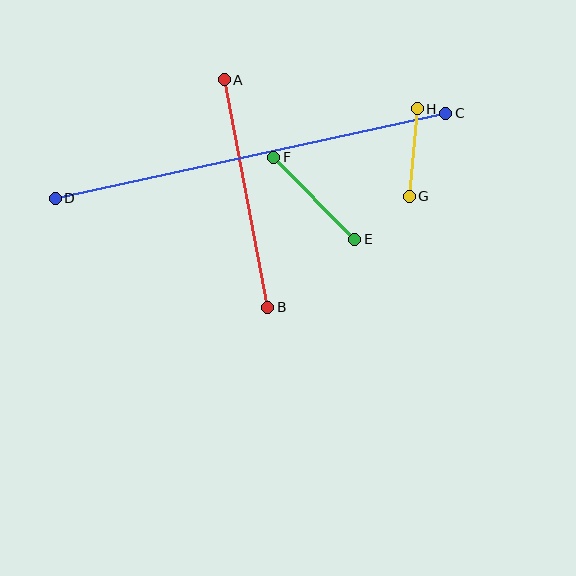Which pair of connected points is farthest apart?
Points C and D are farthest apart.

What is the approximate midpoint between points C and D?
The midpoint is at approximately (250, 156) pixels.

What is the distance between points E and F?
The distance is approximately 115 pixels.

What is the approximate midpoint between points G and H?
The midpoint is at approximately (413, 153) pixels.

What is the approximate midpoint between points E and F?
The midpoint is at approximately (314, 198) pixels.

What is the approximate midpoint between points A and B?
The midpoint is at approximately (246, 193) pixels.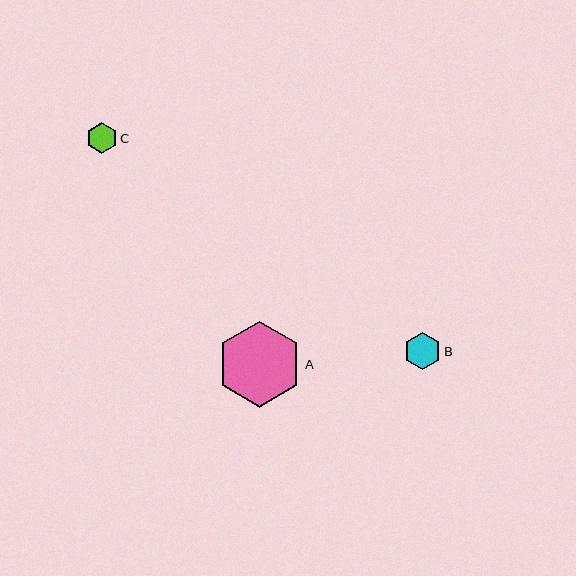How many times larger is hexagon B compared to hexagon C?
Hexagon B is approximately 1.2 times the size of hexagon C.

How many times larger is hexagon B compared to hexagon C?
Hexagon B is approximately 1.2 times the size of hexagon C.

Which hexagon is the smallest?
Hexagon C is the smallest with a size of approximately 31 pixels.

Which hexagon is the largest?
Hexagon A is the largest with a size of approximately 86 pixels.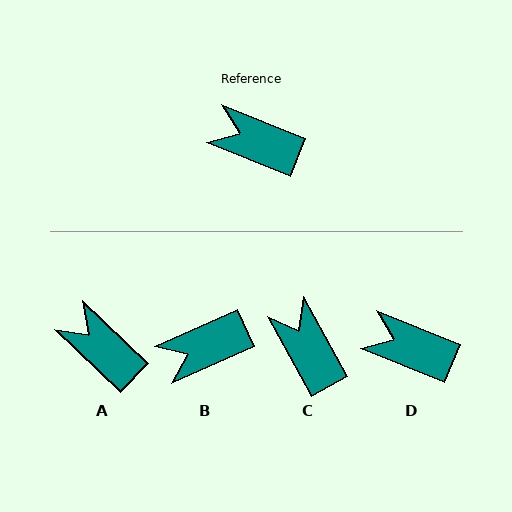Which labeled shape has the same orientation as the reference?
D.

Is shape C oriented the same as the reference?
No, it is off by about 39 degrees.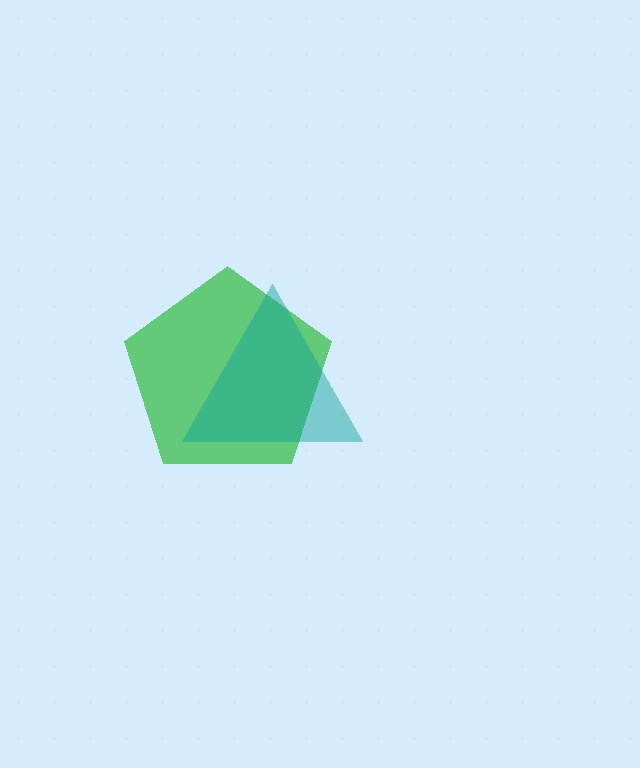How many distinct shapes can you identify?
There are 2 distinct shapes: a green pentagon, a teal triangle.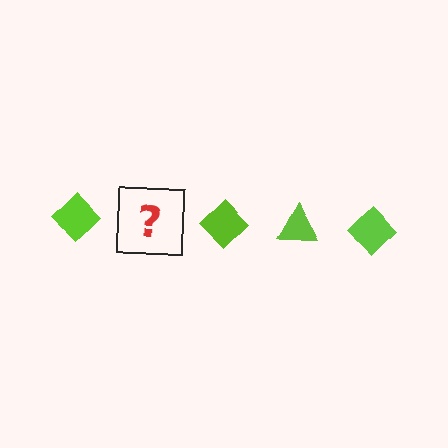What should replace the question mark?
The question mark should be replaced with a lime triangle.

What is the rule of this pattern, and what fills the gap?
The rule is that the pattern cycles through diamond, triangle shapes in lime. The gap should be filled with a lime triangle.